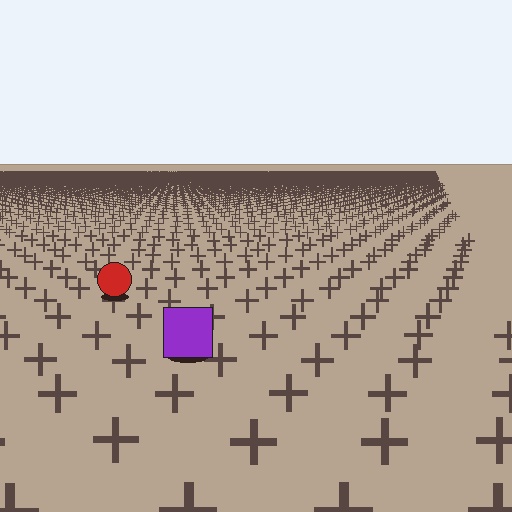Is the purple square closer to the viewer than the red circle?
Yes. The purple square is closer — you can tell from the texture gradient: the ground texture is coarser near it.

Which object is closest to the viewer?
The purple square is closest. The texture marks near it are larger and more spread out.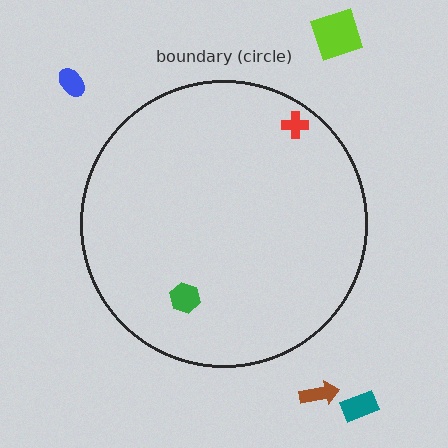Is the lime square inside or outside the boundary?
Outside.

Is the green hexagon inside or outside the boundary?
Inside.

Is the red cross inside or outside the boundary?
Inside.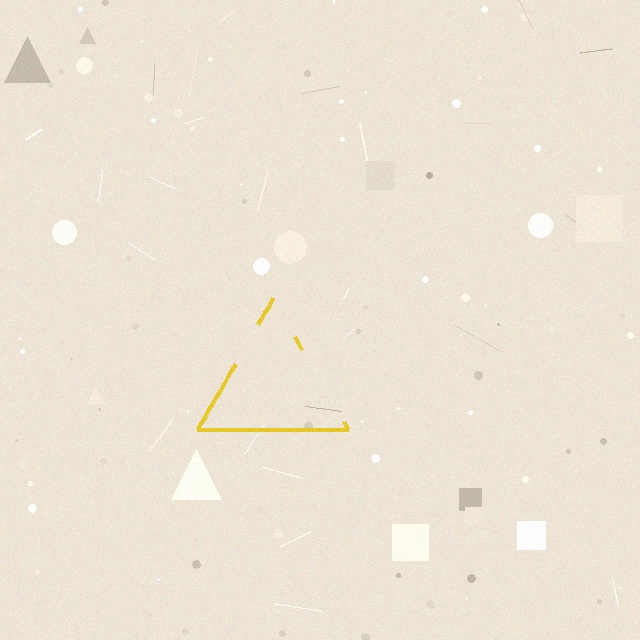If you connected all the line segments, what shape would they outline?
They would outline a triangle.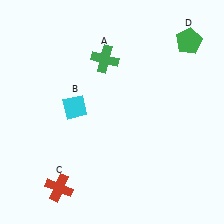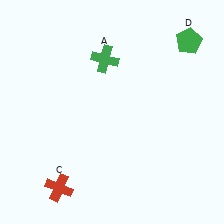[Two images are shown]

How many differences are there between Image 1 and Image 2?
There is 1 difference between the two images.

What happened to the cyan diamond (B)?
The cyan diamond (B) was removed in Image 2. It was in the top-left area of Image 1.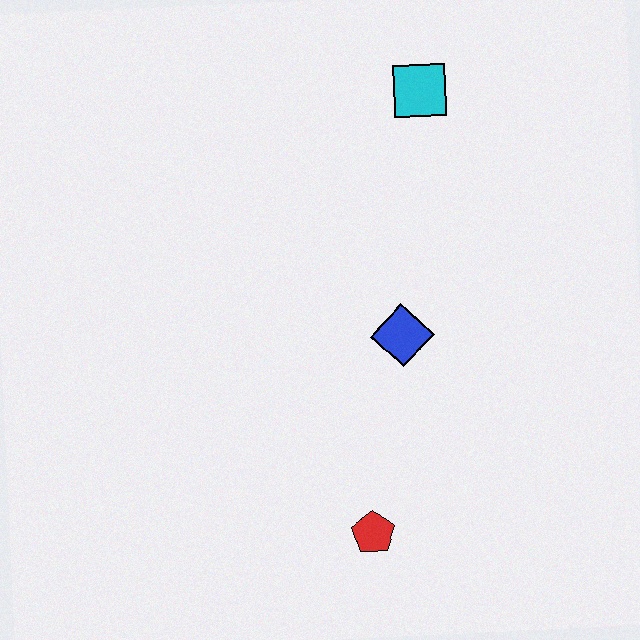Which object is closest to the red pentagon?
The blue diamond is closest to the red pentagon.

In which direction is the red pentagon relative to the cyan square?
The red pentagon is below the cyan square.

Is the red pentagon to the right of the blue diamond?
No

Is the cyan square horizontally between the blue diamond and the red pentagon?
No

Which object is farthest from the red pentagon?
The cyan square is farthest from the red pentagon.